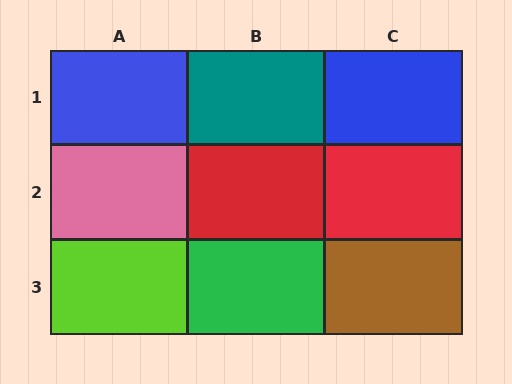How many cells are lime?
1 cell is lime.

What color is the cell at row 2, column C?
Red.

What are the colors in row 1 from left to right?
Blue, teal, blue.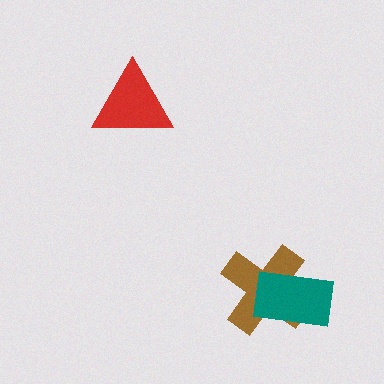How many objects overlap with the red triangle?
0 objects overlap with the red triangle.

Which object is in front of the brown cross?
The teal rectangle is in front of the brown cross.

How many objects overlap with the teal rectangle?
1 object overlaps with the teal rectangle.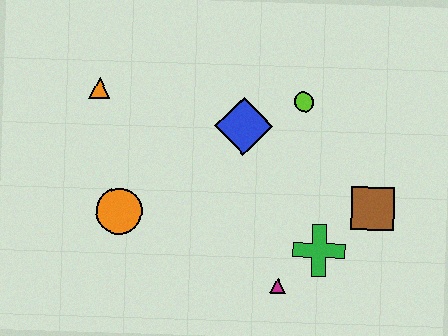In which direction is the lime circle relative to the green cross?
The lime circle is above the green cross.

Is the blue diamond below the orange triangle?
Yes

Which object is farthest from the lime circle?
The orange circle is farthest from the lime circle.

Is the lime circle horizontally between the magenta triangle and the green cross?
Yes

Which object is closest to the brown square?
The green cross is closest to the brown square.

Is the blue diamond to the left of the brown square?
Yes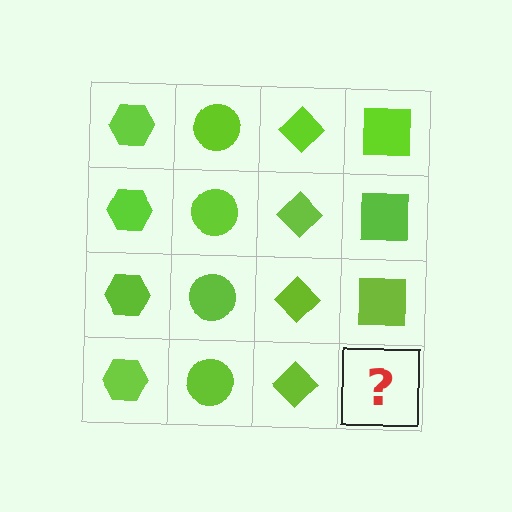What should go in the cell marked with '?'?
The missing cell should contain a lime square.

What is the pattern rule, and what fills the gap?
The rule is that each column has a consistent shape. The gap should be filled with a lime square.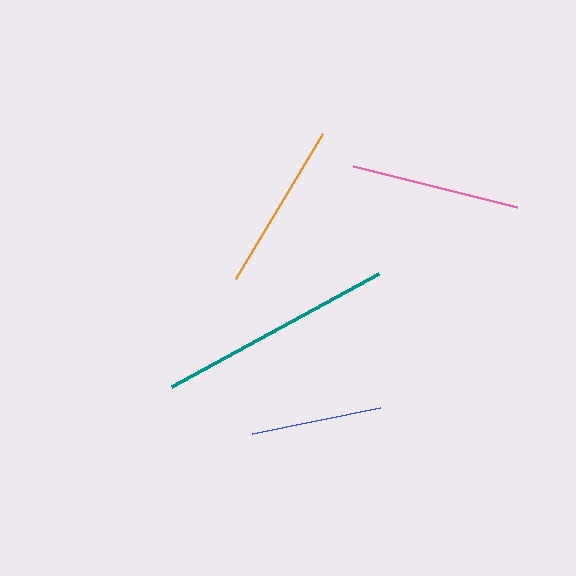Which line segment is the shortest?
The blue line is the shortest at approximately 130 pixels.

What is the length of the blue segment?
The blue segment is approximately 130 pixels long.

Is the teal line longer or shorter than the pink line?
The teal line is longer than the pink line.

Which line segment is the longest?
The teal line is the longest at approximately 236 pixels.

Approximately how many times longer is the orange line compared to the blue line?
The orange line is approximately 1.3 times the length of the blue line.